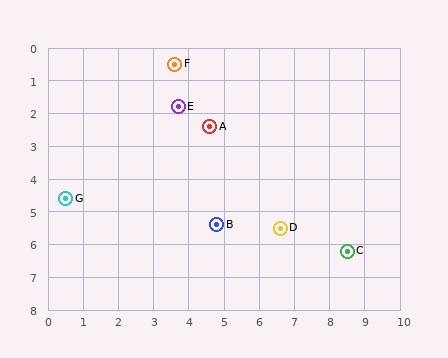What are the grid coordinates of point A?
Point A is at approximately (4.6, 2.4).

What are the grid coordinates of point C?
Point C is at approximately (8.5, 6.2).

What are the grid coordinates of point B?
Point B is at approximately (4.8, 5.4).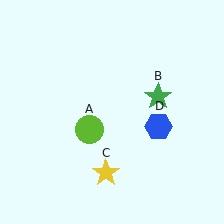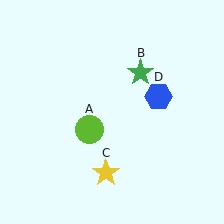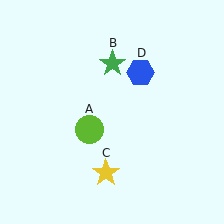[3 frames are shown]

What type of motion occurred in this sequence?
The green star (object B), blue hexagon (object D) rotated counterclockwise around the center of the scene.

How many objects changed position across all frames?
2 objects changed position: green star (object B), blue hexagon (object D).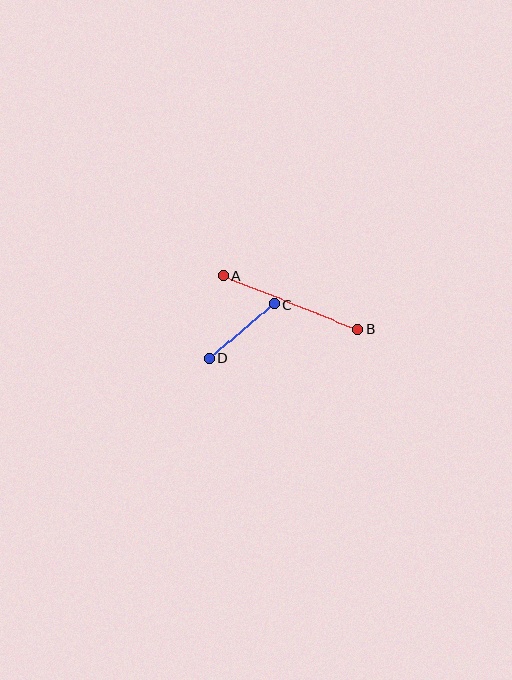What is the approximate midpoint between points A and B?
The midpoint is at approximately (291, 302) pixels.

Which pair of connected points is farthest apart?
Points A and B are farthest apart.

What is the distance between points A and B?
The distance is approximately 145 pixels.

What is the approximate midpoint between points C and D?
The midpoint is at approximately (241, 331) pixels.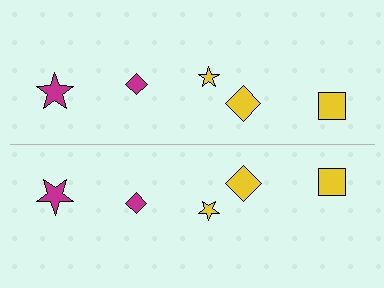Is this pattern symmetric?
Yes, this pattern has bilateral (reflection) symmetry.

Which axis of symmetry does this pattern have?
The pattern has a horizontal axis of symmetry running through the center of the image.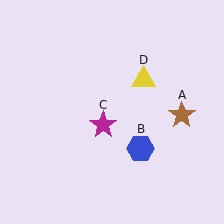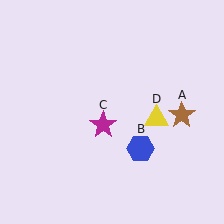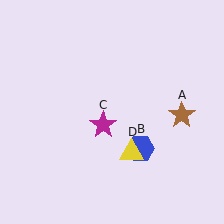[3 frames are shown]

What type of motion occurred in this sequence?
The yellow triangle (object D) rotated clockwise around the center of the scene.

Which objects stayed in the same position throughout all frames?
Brown star (object A) and blue hexagon (object B) and magenta star (object C) remained stationary.